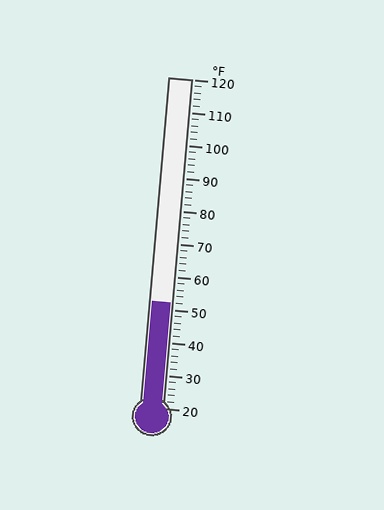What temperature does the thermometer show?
The thermometer shows approximately 52°F.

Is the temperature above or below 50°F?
The temperature is above 50°F.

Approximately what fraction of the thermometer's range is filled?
The thermometer is filled to approximately 30% of its range.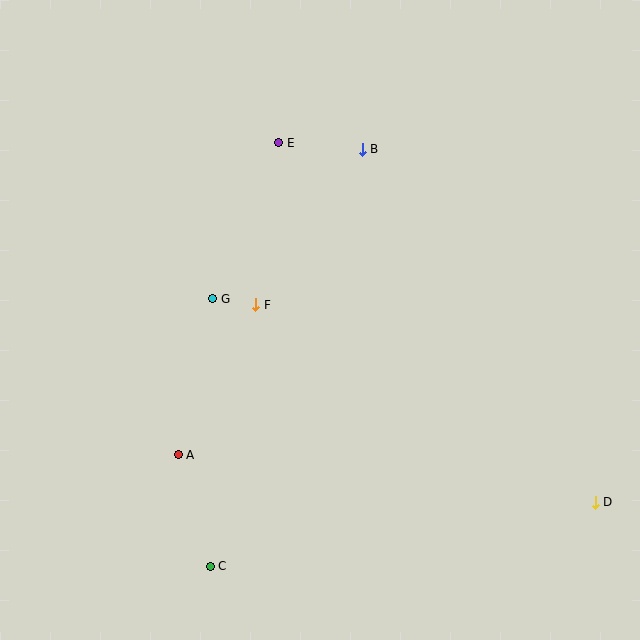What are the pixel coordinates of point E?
Point E is at (279, 143).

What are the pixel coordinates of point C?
Point C is at (210, 567).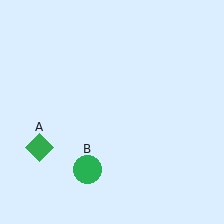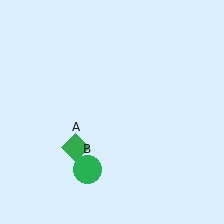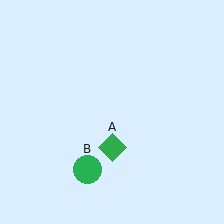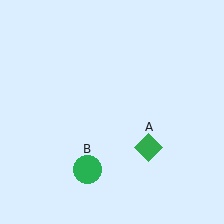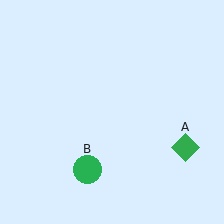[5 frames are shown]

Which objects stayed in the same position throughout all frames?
Green circle (object B) remained stationary.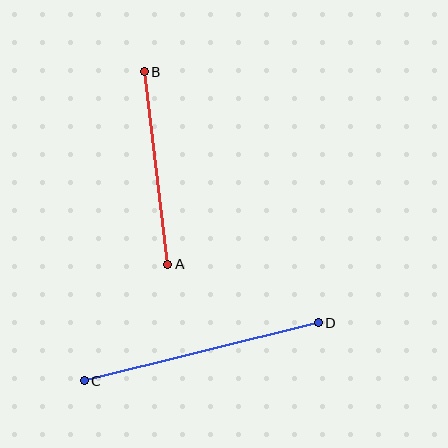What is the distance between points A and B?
The distance is approximately 194 pixels.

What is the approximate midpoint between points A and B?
The midpoint is at approximately (156, 168) pixels.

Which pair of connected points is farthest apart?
Points C and D are farthest apart.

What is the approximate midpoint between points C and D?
The midpoint is at approximately (201, 352) pixels.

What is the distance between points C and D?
The distance is approximately 241 pixels.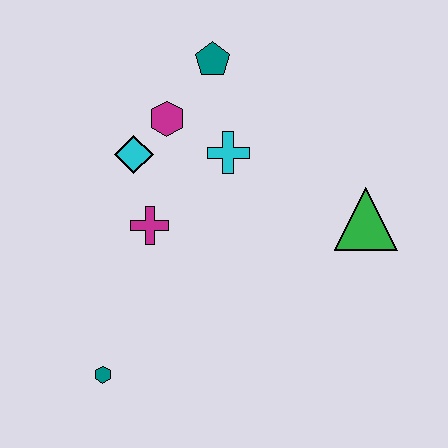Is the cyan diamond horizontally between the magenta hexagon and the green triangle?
No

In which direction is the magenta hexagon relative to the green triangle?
The magenta hexagon is to the left of the green triangle.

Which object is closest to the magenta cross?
The cyan diamond is closest to the magenta cross.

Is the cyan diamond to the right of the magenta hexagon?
No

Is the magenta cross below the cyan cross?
Yes